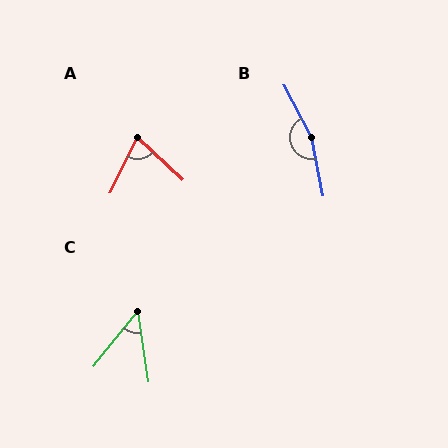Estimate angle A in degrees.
Approximately 73 degrees.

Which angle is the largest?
B, at approximately 163 degrees.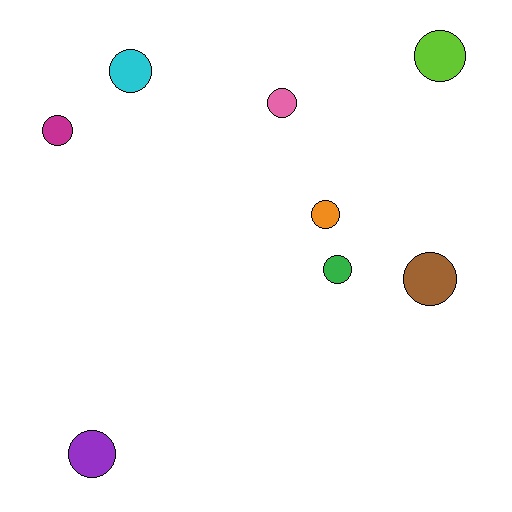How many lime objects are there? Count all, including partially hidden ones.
There is 1 lime object.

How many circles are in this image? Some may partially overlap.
There are 8 circles.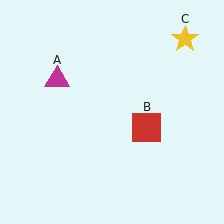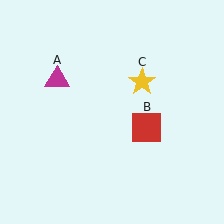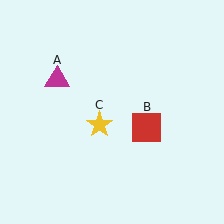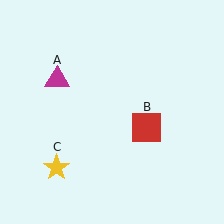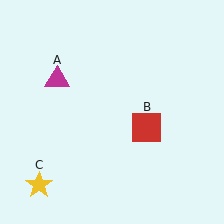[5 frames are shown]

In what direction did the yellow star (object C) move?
The yellow star (object C) moved down and to the left.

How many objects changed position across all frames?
1 object changed position: yellow star (object C).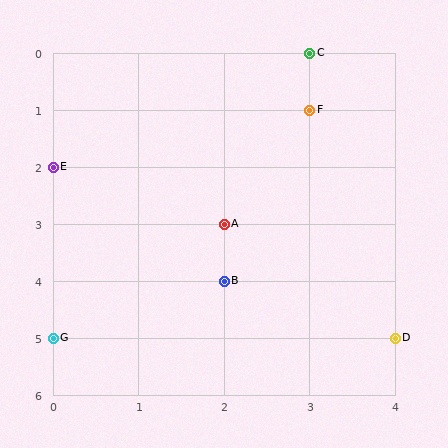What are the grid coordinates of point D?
Point D is at grid coordinates (4, 5).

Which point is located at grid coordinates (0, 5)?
Point G is at (0, 5).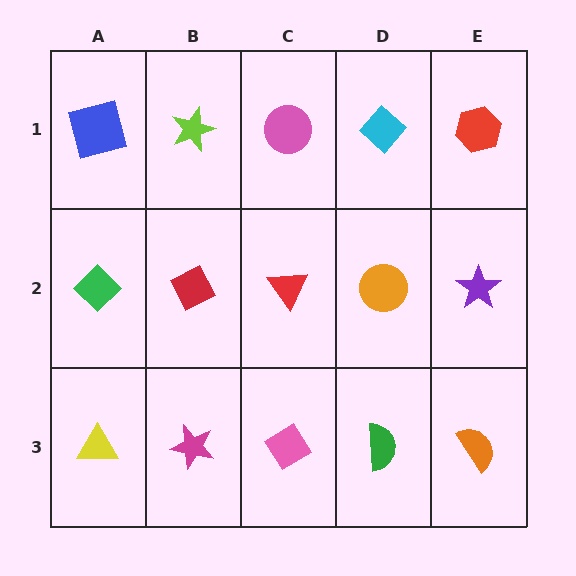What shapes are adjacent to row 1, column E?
A purple star (row 2, column E), a cyan diamond (row 1, column D).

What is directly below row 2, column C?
A pink diamond.